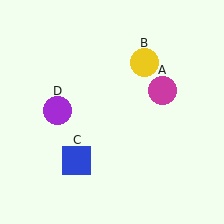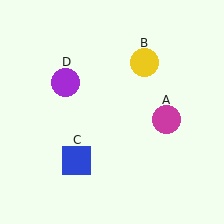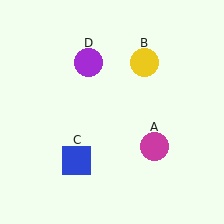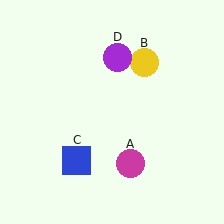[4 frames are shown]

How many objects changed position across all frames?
2 objects changed position: magenta circle (object A), purple circle (object D).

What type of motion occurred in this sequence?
The magenta circle (object A), purple circle (object D) rotated clockwise around the center of the scene.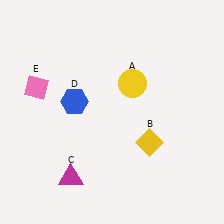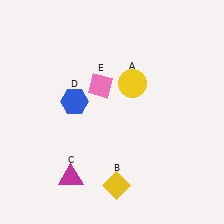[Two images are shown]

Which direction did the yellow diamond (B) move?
The yellow diamond (B) moved down.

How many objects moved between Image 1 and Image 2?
2 objects moved between the two images.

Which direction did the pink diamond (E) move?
The pink diamond (E) moved right.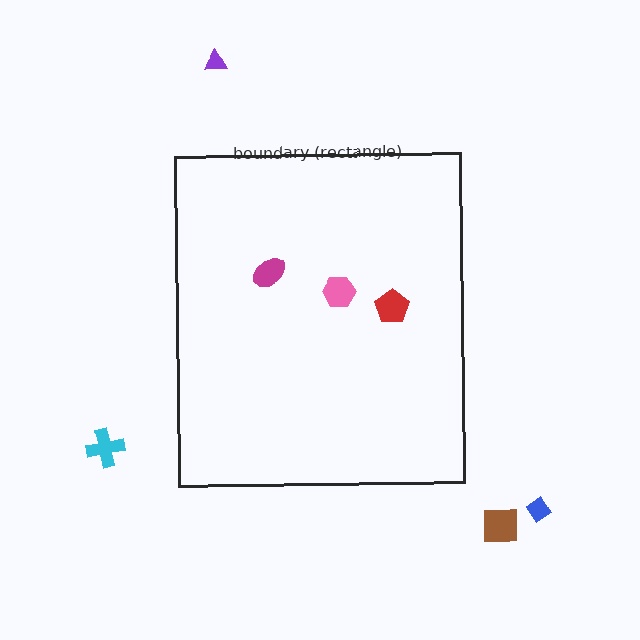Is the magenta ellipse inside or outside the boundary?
Inside.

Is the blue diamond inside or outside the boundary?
Outside.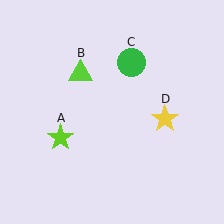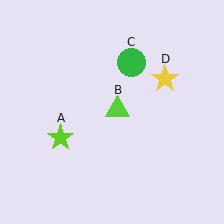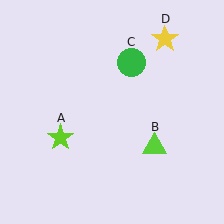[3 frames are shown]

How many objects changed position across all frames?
2 objects changed position: lime triangle (object B), yellow star (object D).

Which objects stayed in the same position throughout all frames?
Lime star (object A) and green circle (object C) remained stationary.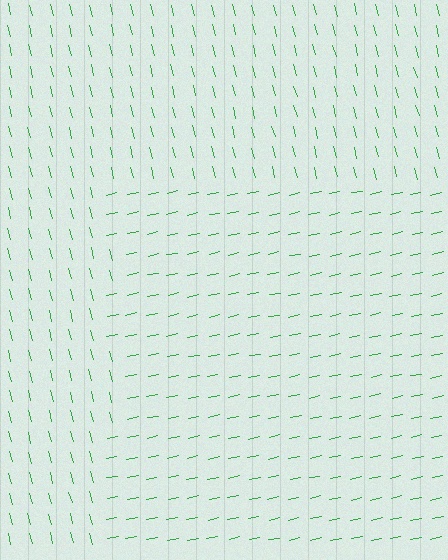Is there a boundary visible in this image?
Yes, there is a texture boundary formed by a change in line orientation.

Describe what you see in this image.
The image is filled with small green line segments. A rectangle region in the image has lines oriented differently from the surrounding lines, creating a visible texture boundary.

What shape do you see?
I see a rectangle.